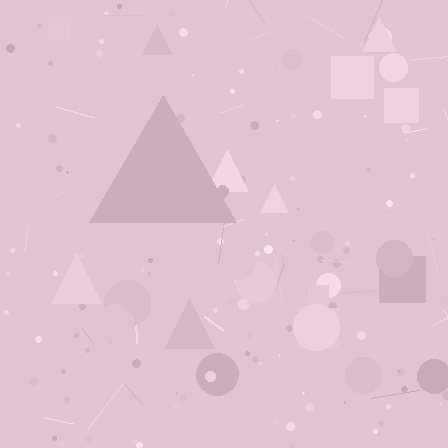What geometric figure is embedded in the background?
A triangle is embedded in the background.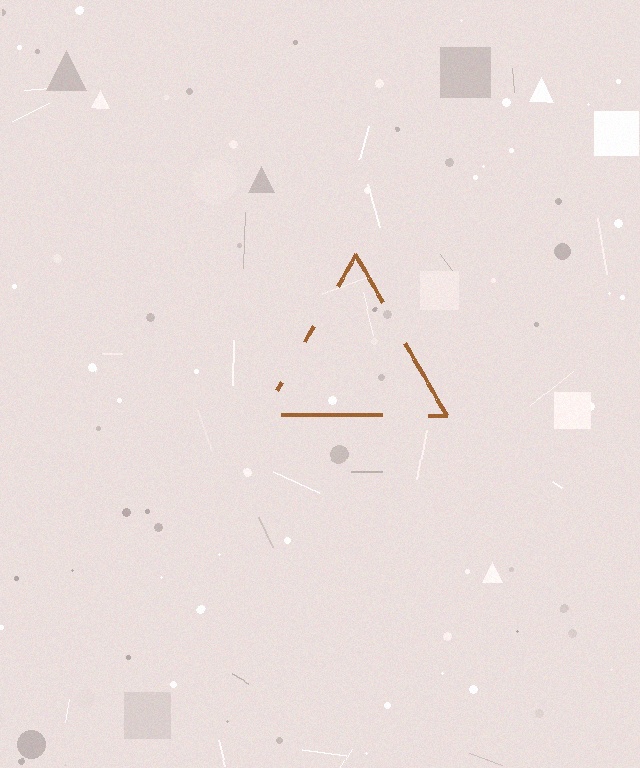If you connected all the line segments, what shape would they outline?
They would outline a triangle.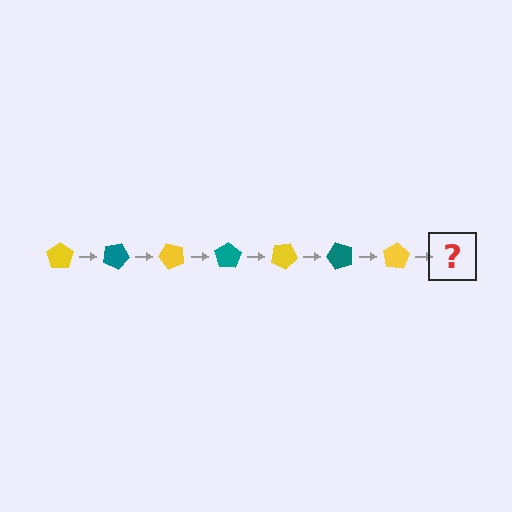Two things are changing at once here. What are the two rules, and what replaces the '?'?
The two rules are that it rotates 25 degrees each step and the color cycles through yellow and teal. The '?' should be a teal pentagon, rotated 175 degrees from the start.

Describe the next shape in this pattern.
It should be a teal pentagon, rotated 175 degrees from the start.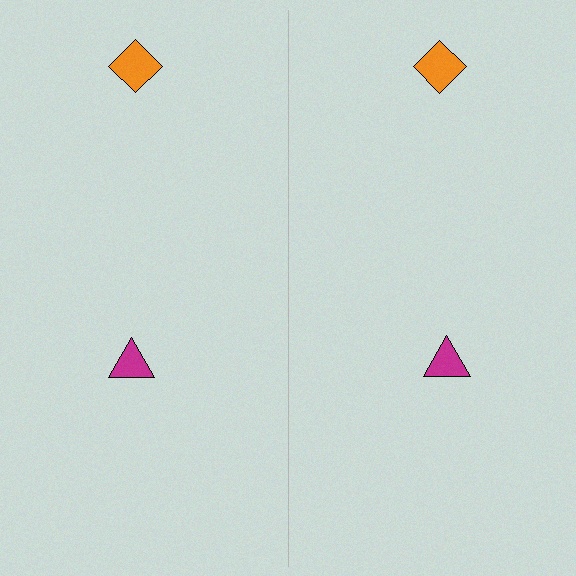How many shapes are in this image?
There are 4 shapes in this image.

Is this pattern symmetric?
Yes, this pattern has bilateral (reflection) symmetry.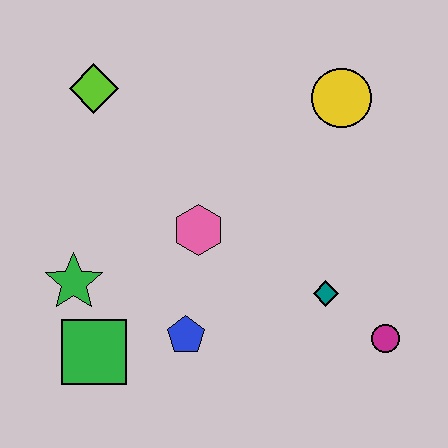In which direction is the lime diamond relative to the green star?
The lime diamond is above the green star.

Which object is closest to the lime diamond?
The pink hexagon is closest to the lime diamond.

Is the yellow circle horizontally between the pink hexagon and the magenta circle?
Yes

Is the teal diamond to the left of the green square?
No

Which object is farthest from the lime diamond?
The magenta circle is farthest from the lime diamond.